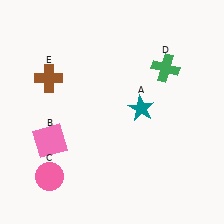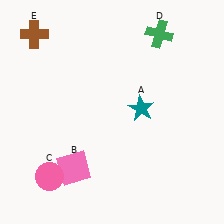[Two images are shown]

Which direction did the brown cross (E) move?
The brown cross (E) moved up.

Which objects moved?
The objects that moved are: the pink square (B), the green cross (D), the brown cross (E).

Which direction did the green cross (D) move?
The green cross (D) moved up.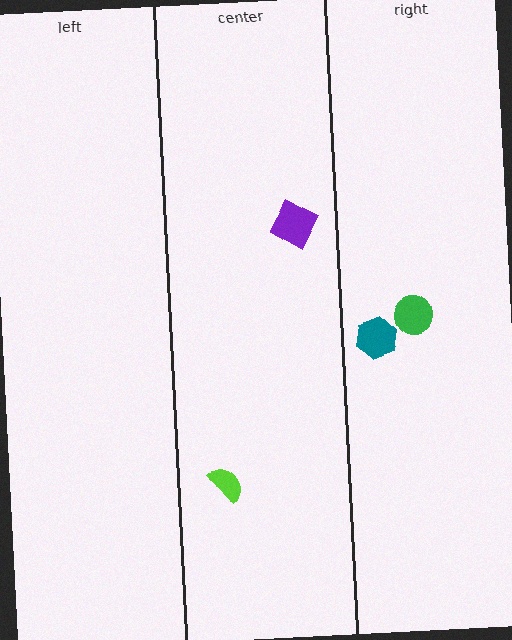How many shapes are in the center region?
2.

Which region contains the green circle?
The right region.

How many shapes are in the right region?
2.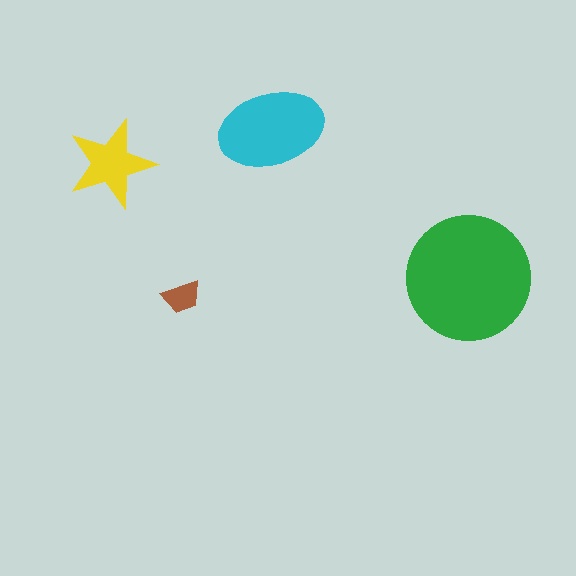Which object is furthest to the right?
The green circle is rightmost.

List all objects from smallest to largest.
The brown trapezoid, the yellow star, the cyan ellipse, the green circle.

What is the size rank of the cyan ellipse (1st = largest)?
2nd.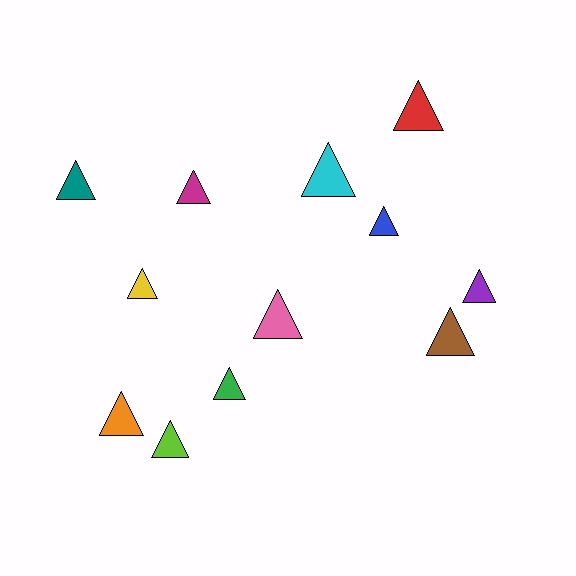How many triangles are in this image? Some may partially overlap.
There are 12 triangles.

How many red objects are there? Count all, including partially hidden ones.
There is 1 red object.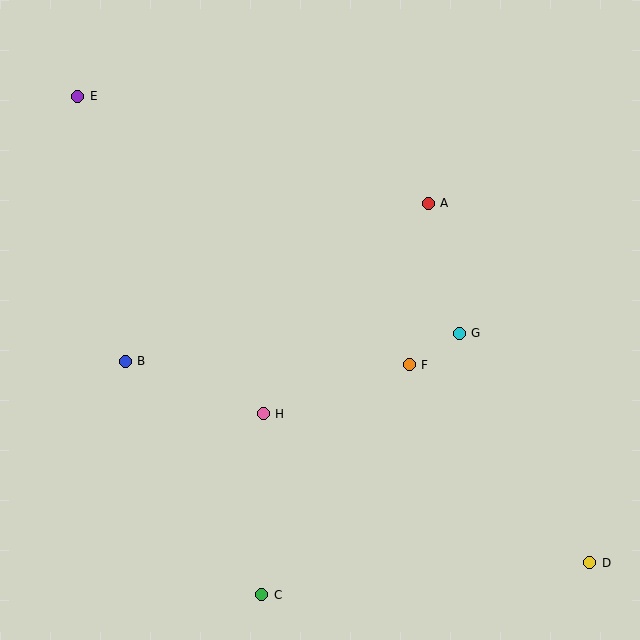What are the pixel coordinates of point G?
Point G is at (459, 333).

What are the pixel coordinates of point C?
Point C is at (262, 595).